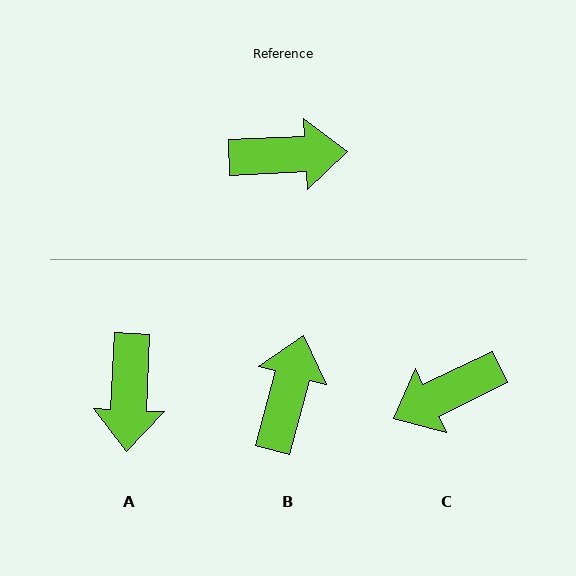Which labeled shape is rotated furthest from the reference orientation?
C, about 157 degrees away.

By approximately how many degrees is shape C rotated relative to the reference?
Approximately 157 degrees clockwise.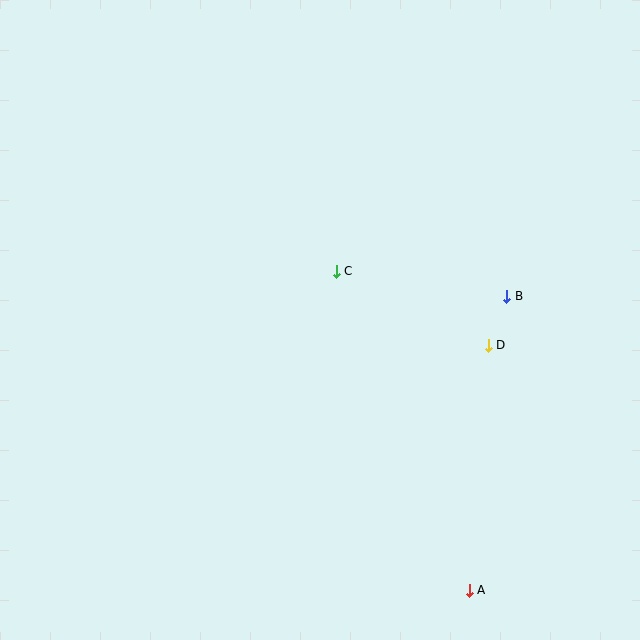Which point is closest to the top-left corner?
Point C is closest to the top-left corner.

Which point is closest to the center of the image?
Point C at (336, 272) is closest to the center.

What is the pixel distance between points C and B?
The distance between C and B is 172 pixels.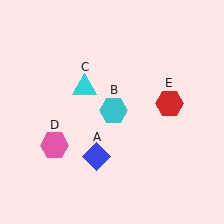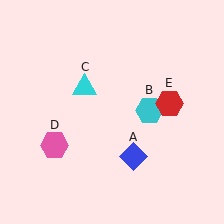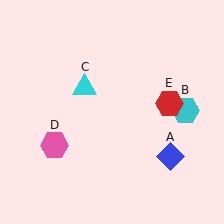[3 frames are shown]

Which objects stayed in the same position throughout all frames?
Cyan triangle (object C) and pink hexagon (object D) and red hexagon (object E) remained stationary.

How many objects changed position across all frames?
2 objects changed position: blue diamond (object A), cyan hexagon (object B).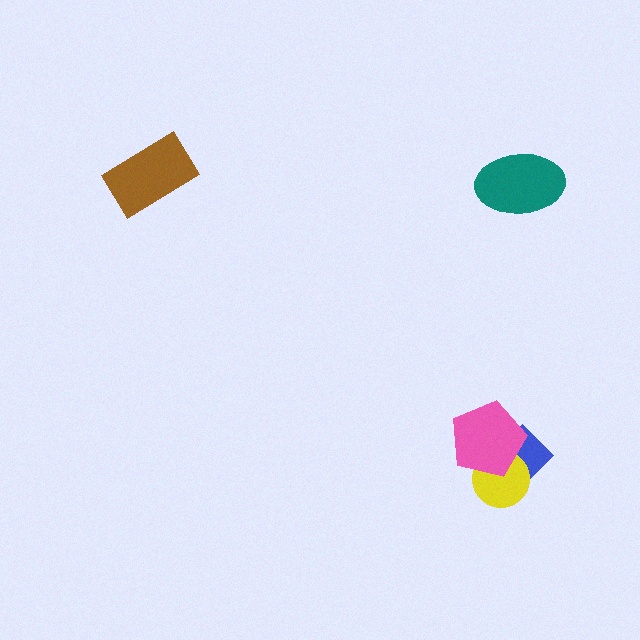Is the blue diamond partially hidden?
Yes, it is partially covered by another shape.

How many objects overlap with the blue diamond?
2 objects overlap with the blue diamond.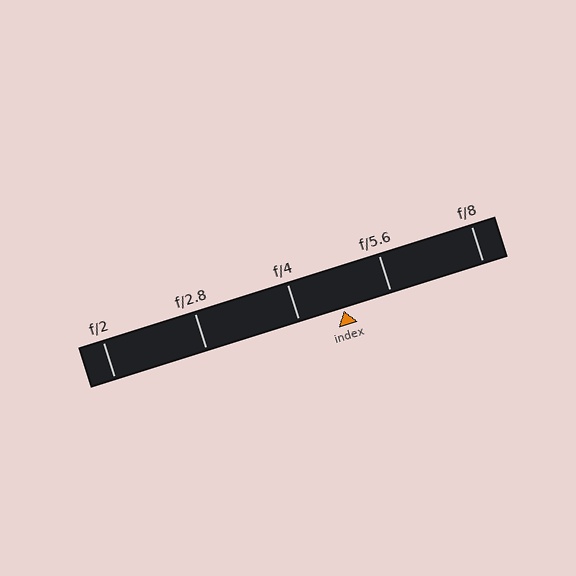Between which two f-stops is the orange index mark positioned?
The index mark is between f/4 and f/5.6.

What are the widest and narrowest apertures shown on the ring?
The widest aperture shown is f/2 and the narrowest is f/8.